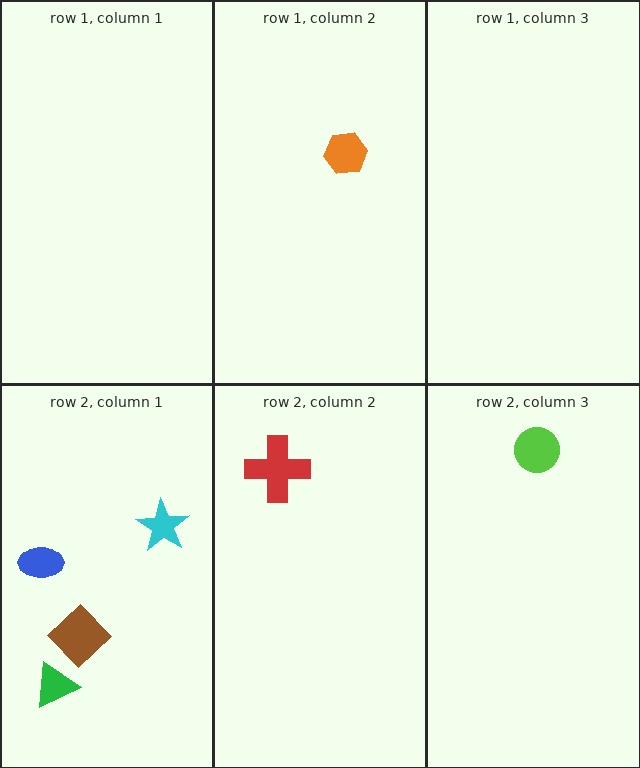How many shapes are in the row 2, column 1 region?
4.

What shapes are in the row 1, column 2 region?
The orange hexagon.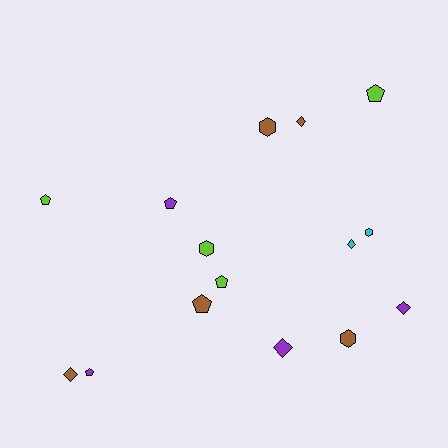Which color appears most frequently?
Brown, with 5 objects.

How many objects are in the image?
There are 15 objects.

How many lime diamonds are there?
There are no lime diamonds.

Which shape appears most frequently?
Pentagon, with 6 objects.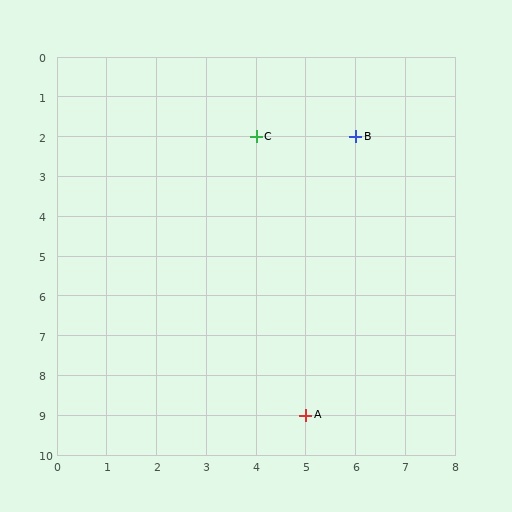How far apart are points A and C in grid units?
Points A and C are 1 column and 7 rows apart (about 7.1 grid units diagonally).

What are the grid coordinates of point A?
Point A is at grid coordinates (5, 9).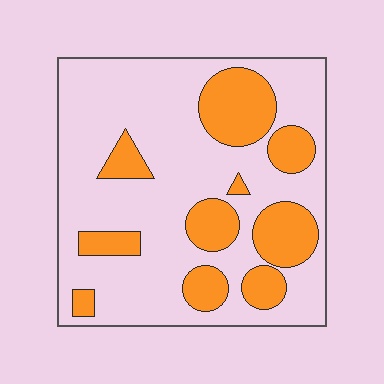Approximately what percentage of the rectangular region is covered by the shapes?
Approximately 30%.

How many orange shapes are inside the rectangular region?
10.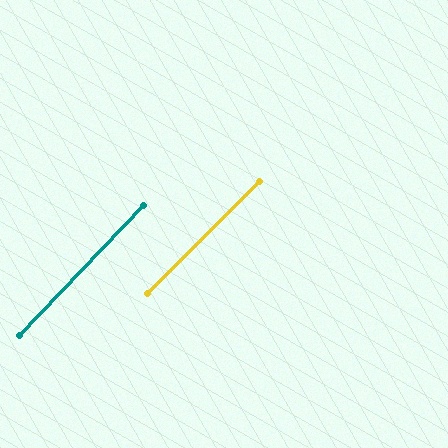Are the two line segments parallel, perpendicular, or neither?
Parallel — their directions differ by only 1.5°.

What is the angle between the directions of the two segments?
Approximately 2 degrees.